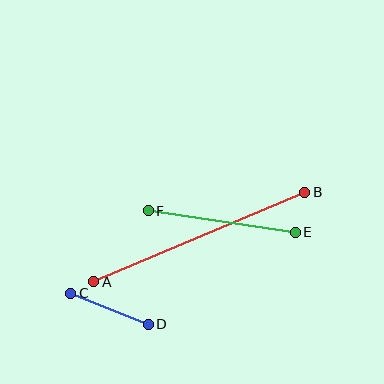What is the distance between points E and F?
The distance is approximately 149 pixels.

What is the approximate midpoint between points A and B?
The midpoint is at approximately (199, 237) pixels.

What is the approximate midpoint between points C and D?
The midpoint is at approximately (109, 309) pixels.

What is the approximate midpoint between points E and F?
The midpoint is at approximately (222, 221) pixels.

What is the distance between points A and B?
The distance is approximately 229 pixels.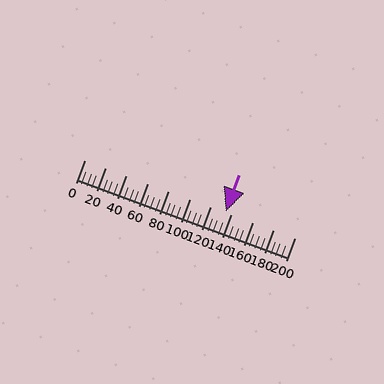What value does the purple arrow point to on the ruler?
The purple arrow points to approximately 134.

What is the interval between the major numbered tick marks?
The major tick marks are spaced 20 units apart.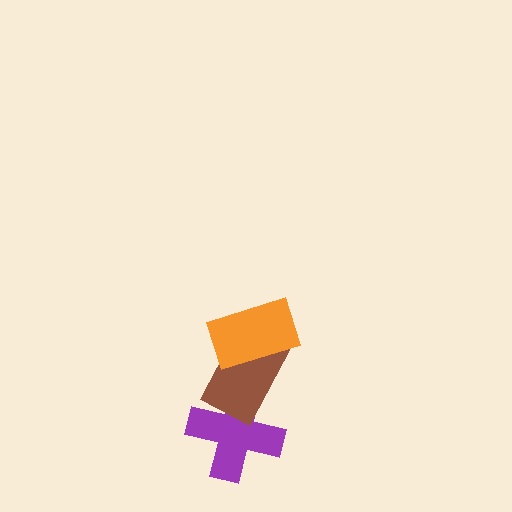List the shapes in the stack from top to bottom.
From top to bottom: the orange rectangle, the brown rectangle, the purple cross.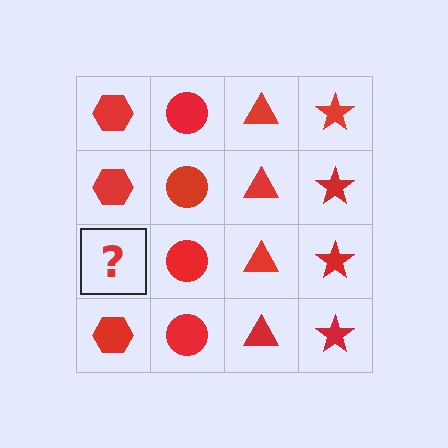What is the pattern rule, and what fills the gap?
The rule is that each column has a consistent shape. The gap should be filled with a red hexagon.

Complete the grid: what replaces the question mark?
The question mark should be replaced with a red hexagon.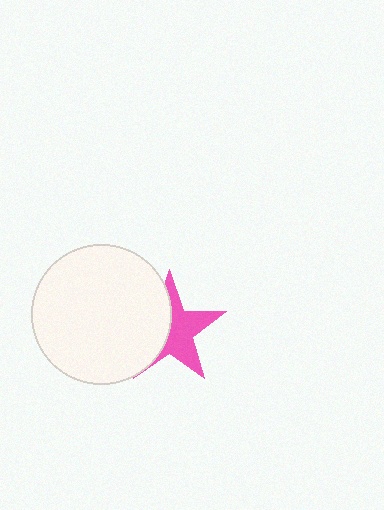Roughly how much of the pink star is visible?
About half of it is visible (roughly 54%).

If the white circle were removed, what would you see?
You would see the complete pink star.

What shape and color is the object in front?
The object in front is a white circle.